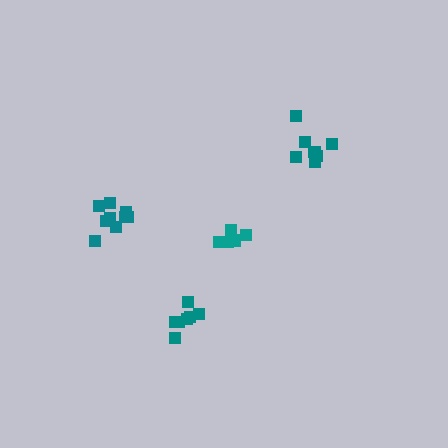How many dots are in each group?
Group 1: 7 dots, Group 2: 7 dots, Group 3: 9 dots, Group 4: 6 dots (29 total).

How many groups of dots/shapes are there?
There are 4 groups.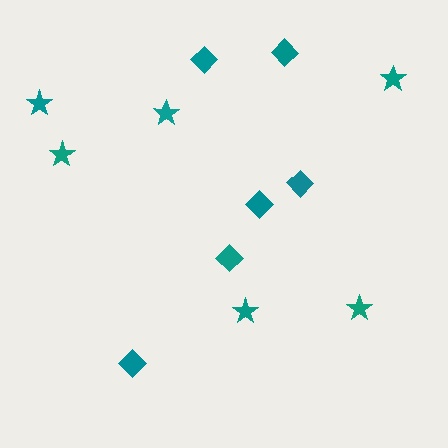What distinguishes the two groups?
There are 2 groups: one group of diamonds (6) and one group of stars (6).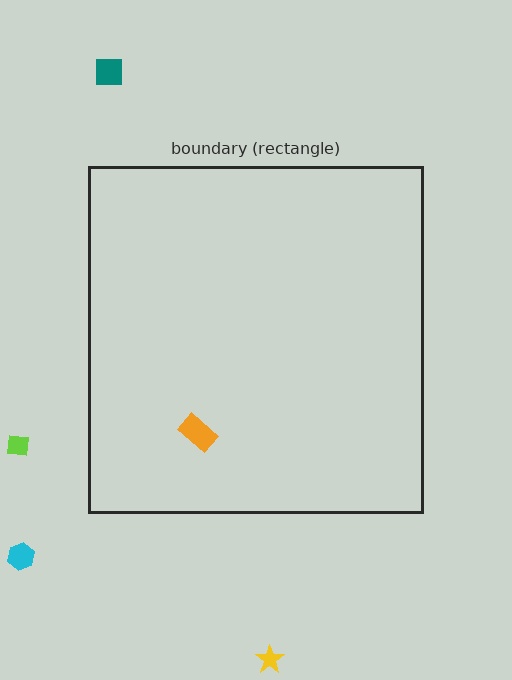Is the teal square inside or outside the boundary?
Outside.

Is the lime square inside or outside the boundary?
Outside.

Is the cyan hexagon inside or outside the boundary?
Outside.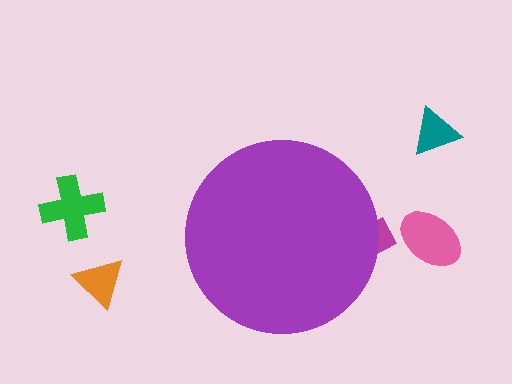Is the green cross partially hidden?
No, the green cross is fully visible.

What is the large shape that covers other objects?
A purple circle.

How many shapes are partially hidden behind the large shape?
1 shape is partially hidden.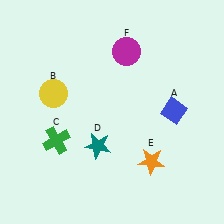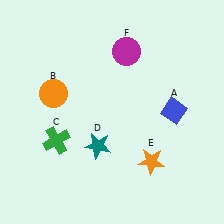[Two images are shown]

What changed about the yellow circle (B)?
In Image 1, B is yellow. In Image 2, it changed to orange.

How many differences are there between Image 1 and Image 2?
There is 1 difference between the two images.